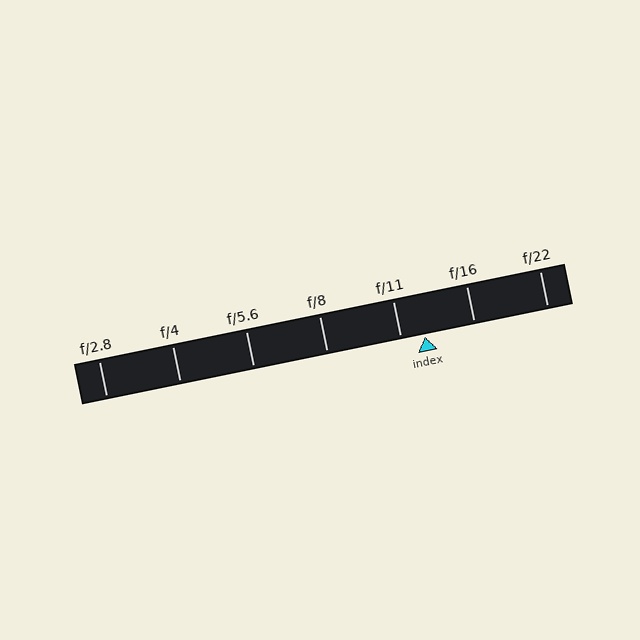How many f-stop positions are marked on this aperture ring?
There are 7 f-stop positions marked.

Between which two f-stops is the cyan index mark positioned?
The index mark is between f/11 and f/16.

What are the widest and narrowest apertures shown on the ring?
The widest aperture shown is f/2.8 and the narrowest is f/22.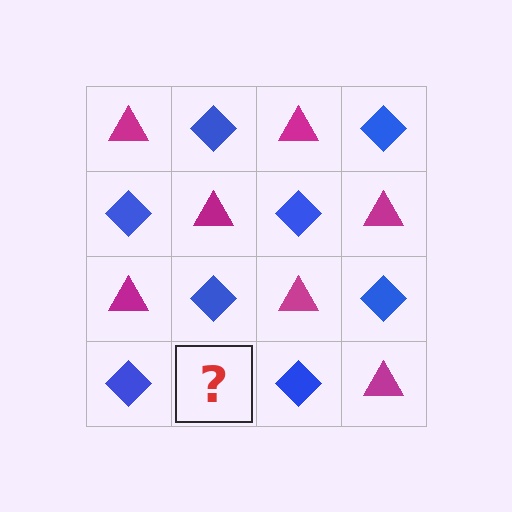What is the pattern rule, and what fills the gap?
The rule is that it alternates magenta triangle and blue diamond in a checkerboard pattern. The gap should be filled with a magenta triangle.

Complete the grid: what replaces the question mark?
The question mark should be replaced with a magenta triangle.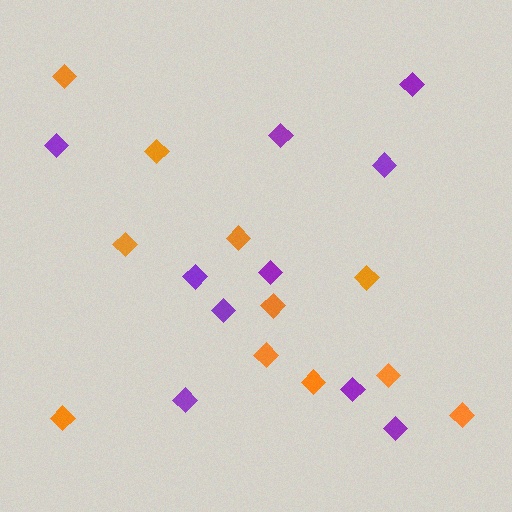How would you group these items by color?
There are 2 groups: one group of orange diamonds (11) and one group of purple diamonds (10).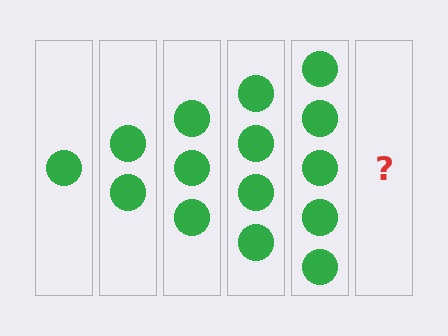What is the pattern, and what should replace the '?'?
The pattern is that each step adds one more circle. The '?' should be 6 circles.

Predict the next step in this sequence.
The next step is 6 circles.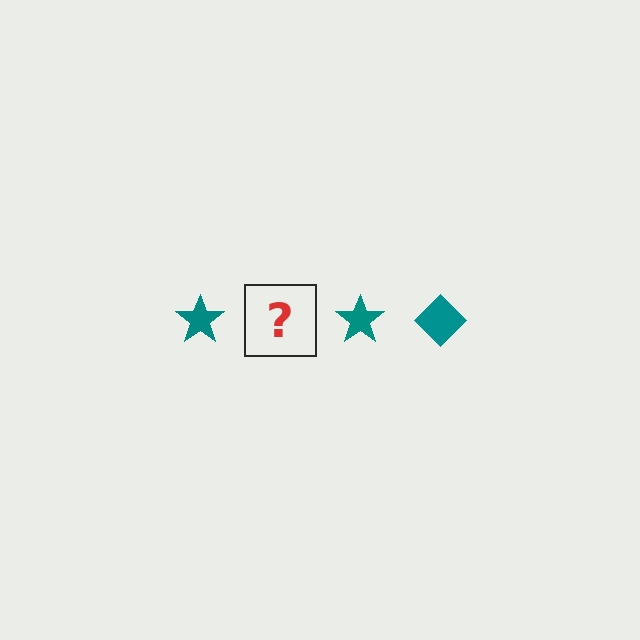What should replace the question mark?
The question mark should be replaced with a teal diamond.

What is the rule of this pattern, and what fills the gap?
The rule is that the pattern cycles through star, diamond shapes in teal. The gap should be filled with a teal diamond.